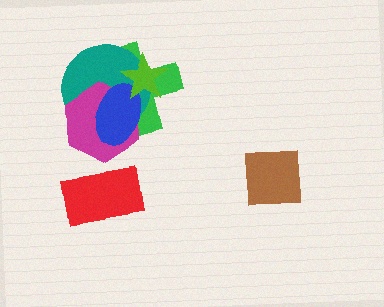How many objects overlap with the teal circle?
4 objects overlap with the teal circle.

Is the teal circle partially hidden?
Yes, it is partially covered by another shape.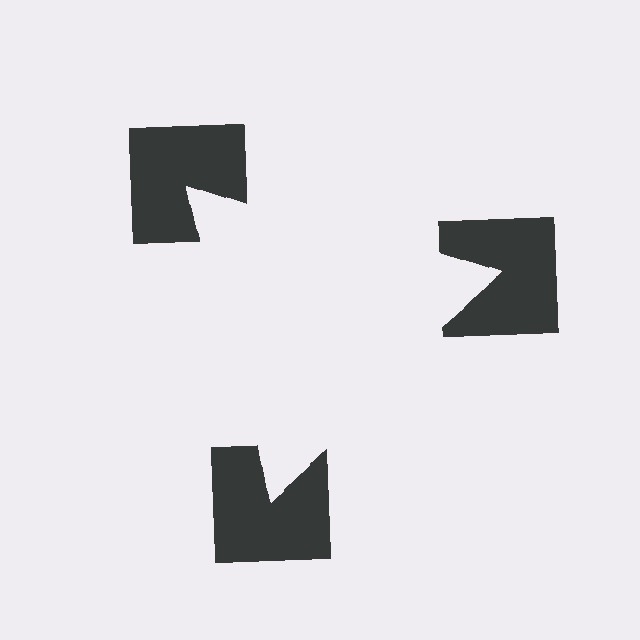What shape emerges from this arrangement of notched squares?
An illusory triangle — its edges are inferred from the aligned wedge cuts in the notched squares, not physically drawn.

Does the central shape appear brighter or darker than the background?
It typically appears slightly brighter than the background, even though no actual brightness change is drawn.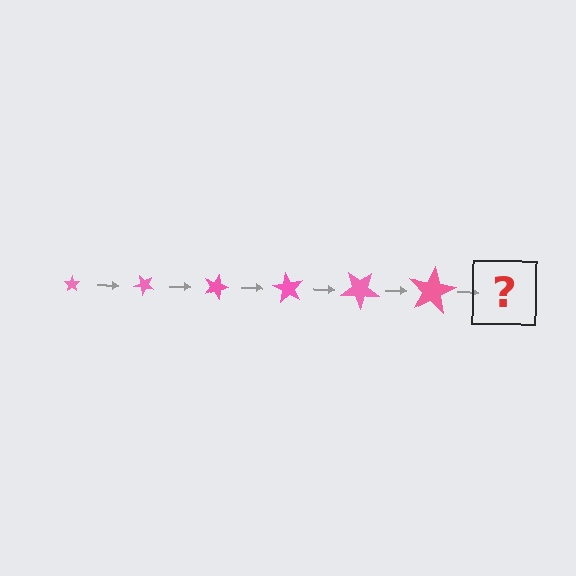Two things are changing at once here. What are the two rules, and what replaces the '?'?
The two rules are that the star grows larger each step and it rotates 45 degrees each step. The '?' should be a star, larger than the previous one and rotated 270 degrees from the start.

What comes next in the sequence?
The next element should be a star, larger than the previous one and rotated 270 degrees from the start.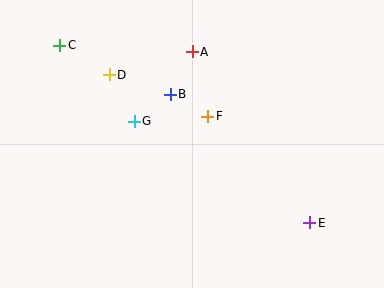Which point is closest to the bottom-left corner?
Point G is closest to the bottom-left corner.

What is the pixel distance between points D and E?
The distance between D and E is 249 pixels.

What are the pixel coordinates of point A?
Point A is at (192, 52).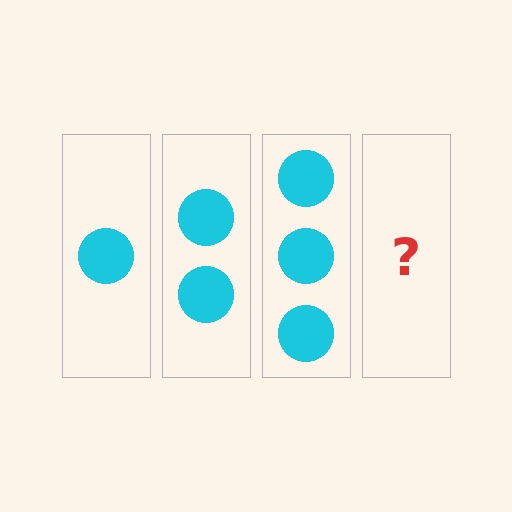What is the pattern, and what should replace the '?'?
The pattern is that each step adds one more circle. The '?' should be 4 circles.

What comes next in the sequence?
The next element should be 4 circles.